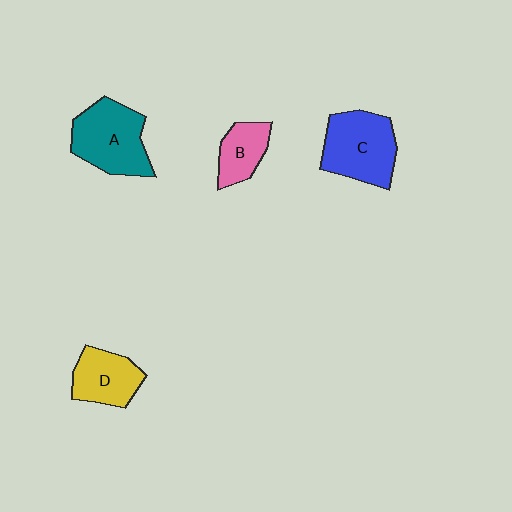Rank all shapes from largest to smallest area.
From largest to smallest: A (teal), C (blue), D (yellow), B (pink).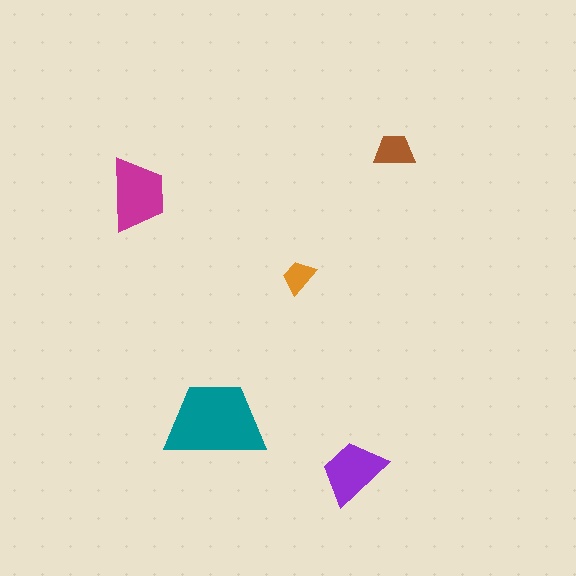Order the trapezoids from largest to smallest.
the teal one, the magenta one, the purple one, the brown one, the orange one.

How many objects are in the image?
There are 5 objects in the image.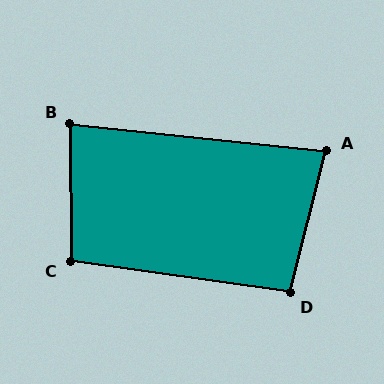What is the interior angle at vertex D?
Approximately 96 degrees (obtuse).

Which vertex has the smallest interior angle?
A, at approximately 82 degrees.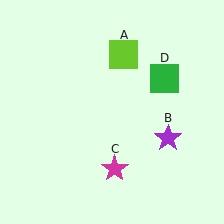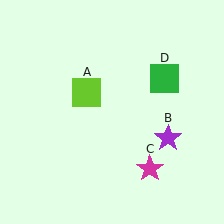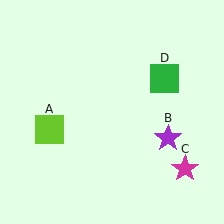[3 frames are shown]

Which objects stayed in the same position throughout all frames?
Purple star (object B) and green square (object D) remained stationary.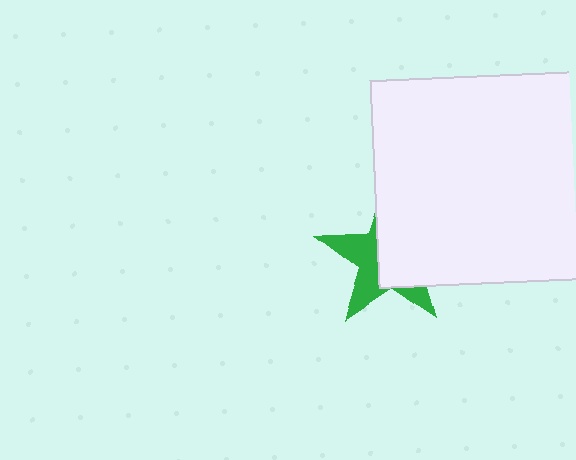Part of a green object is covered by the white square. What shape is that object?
It is a star.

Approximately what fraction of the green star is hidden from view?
Roughly 58% of the green star is hidden behind the white square.